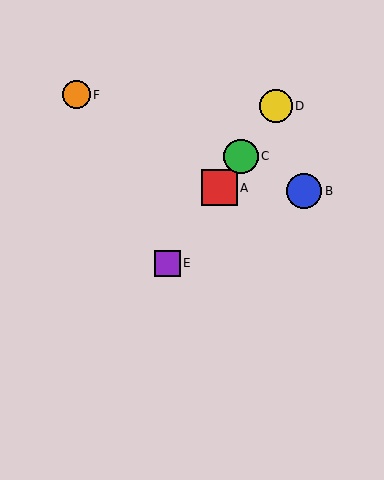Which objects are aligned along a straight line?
Objects A, C, D, E are aligned along a straight line.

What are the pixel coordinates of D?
Object D is at (276, 106).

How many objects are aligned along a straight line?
4 objects (A, C, D, E) are aligned along a straight line.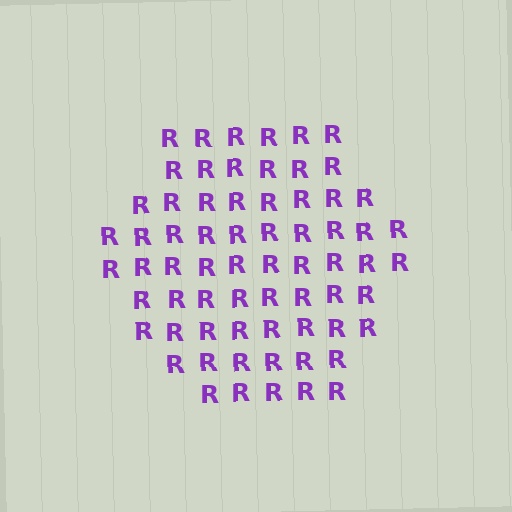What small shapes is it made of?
It is made of small letter R's.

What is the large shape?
The large shape is a hexagon.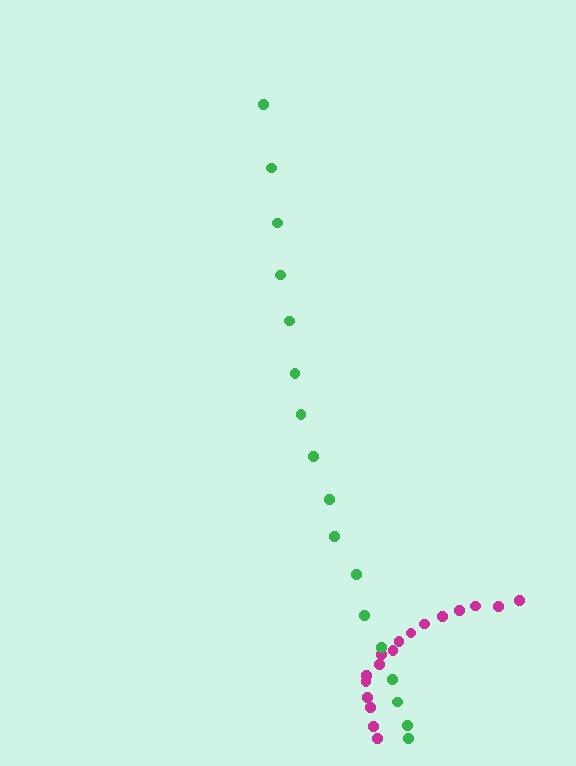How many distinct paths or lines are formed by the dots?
There are 2 distinct paths.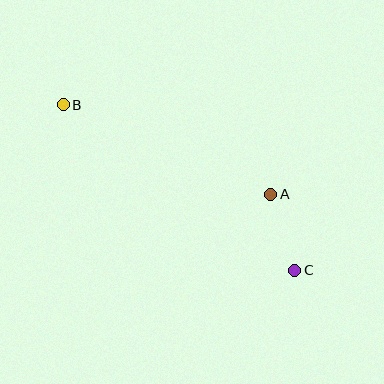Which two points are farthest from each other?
Points B and C are farthest from each other.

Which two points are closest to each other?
Points A and C are closest to each other.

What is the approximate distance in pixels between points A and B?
The distance between A and B is approximately 226 pixels.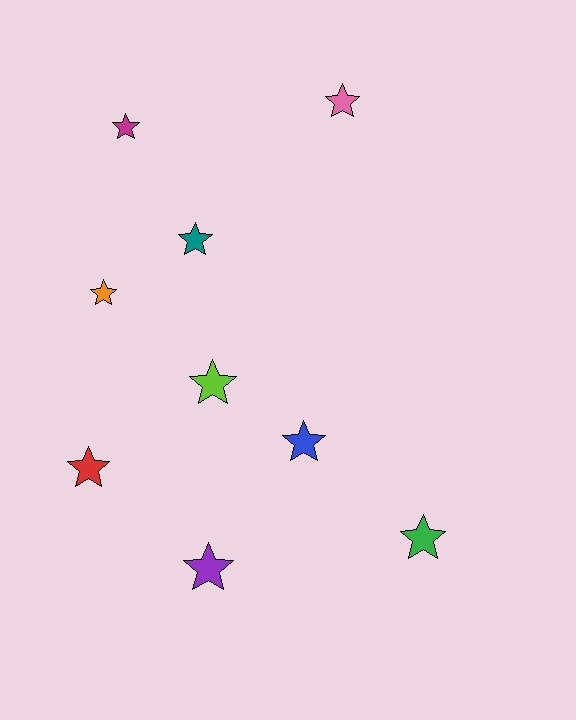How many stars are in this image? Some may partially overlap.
There are 9 stars.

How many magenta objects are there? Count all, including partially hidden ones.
There is 1 magenta object.